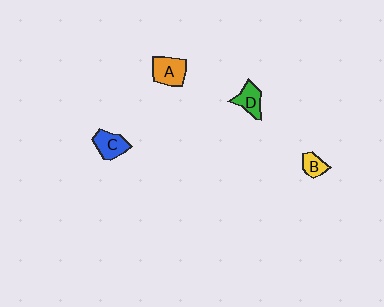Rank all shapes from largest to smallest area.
From largest to smallest: A (orange), C (blue), D (green), B (yellow).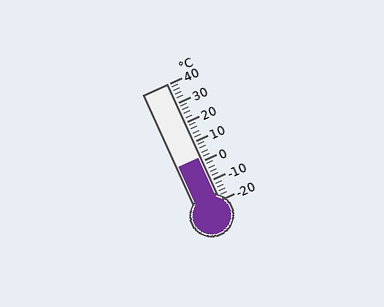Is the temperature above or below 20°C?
The temperature is below 20°C.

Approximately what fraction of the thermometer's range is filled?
The thermometer is filled to approximately 35% of its range.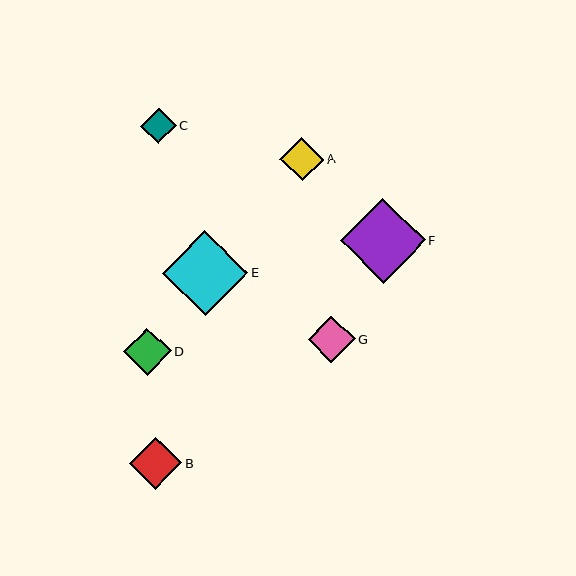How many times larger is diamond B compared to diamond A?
Diamond B is approximately 1.2 times the size of diamond A.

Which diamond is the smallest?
Diamond C is the smallest with a size of approximately 35 pixels.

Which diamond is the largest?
Diamond E is the largest with a size of approximately 85 pixels.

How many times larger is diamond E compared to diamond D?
Diamond E is approximately 1.8 times the size of diamond D.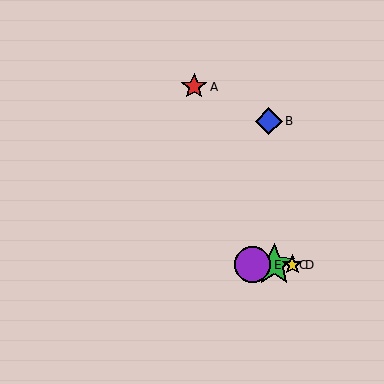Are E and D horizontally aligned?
Yes, both are at y≈265.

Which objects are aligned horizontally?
Objects C, D, E are aligned horizontally.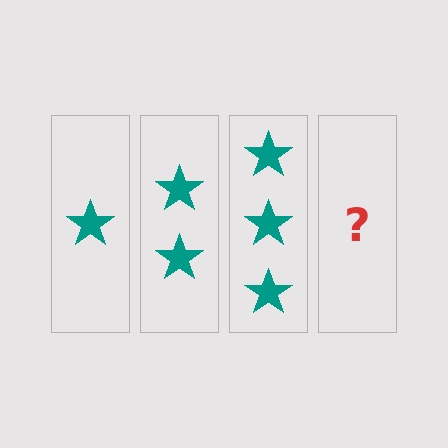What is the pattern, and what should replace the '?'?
The pattern is that each step adds one more star. The '?' should be 4 stars.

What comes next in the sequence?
The next element should be 4 stars.